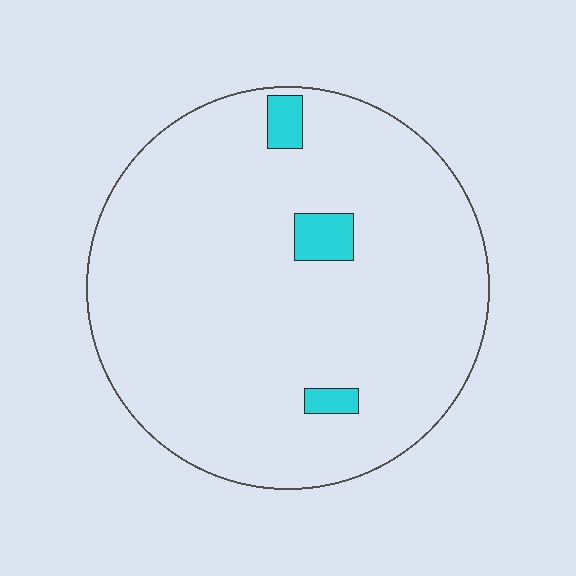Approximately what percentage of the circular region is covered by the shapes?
Approximately 5%.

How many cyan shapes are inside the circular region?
3.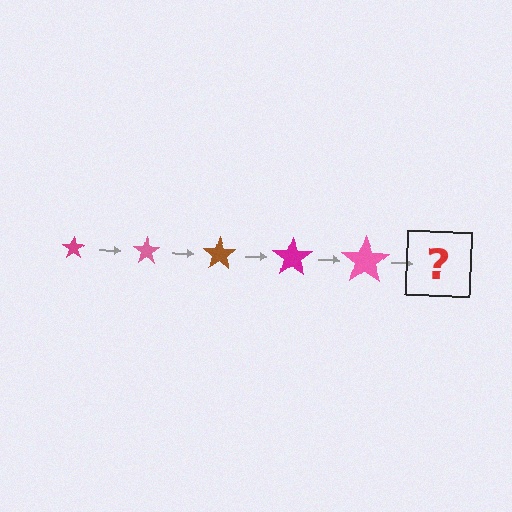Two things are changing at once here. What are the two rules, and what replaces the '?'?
The two rules are that the star grows larger each step and the color cycles through magenta, pink, and brown. The '?' should be a brown star, larger than the previous one.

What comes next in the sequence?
The next element should be a brown star, larger than the previous one.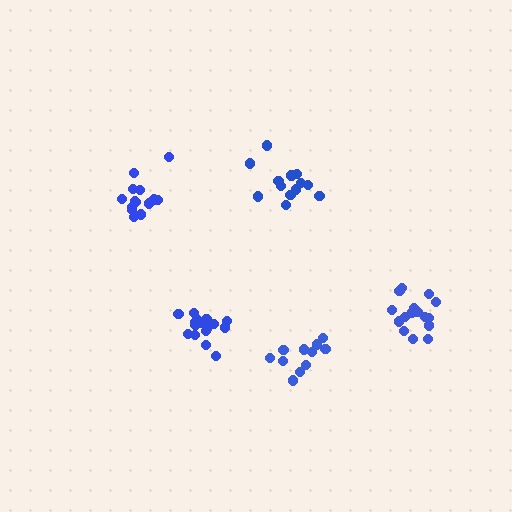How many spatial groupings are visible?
There are 5 spatial groupings.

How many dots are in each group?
Group 1: 14 dots, Group 2: 14 dots, Group 3: 16 dots, Group 4: 17 dots, Group 5: 11 dots (72 total).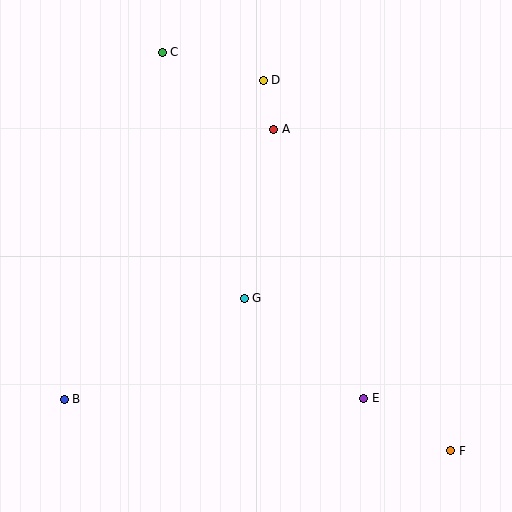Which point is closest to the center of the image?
Point G at (244, 298) is closest to the center.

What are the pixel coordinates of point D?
Point D is at (263, 80).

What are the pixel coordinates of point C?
Point C is at (162, 52).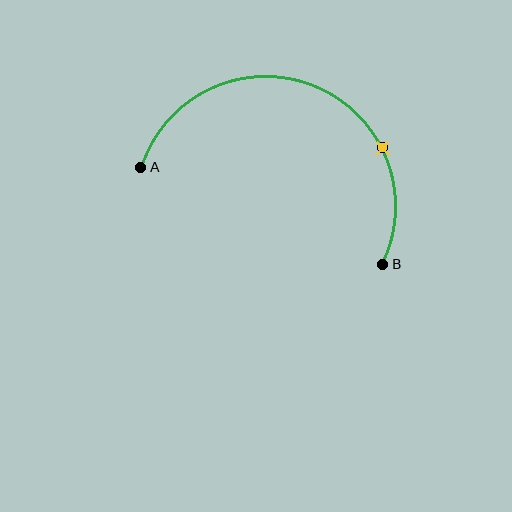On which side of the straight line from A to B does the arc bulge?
The arc bulges above the straight line connecting A and B.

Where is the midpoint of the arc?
The arc midpoint is the point on the curve farthest from the straight line joining A and B. It sits above that line.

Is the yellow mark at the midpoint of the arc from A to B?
No. The yellow mark lies on the arc but is closer to endpoint B. The arc midpoint would be at the point on the curve equidistant along the arc from both A and B.